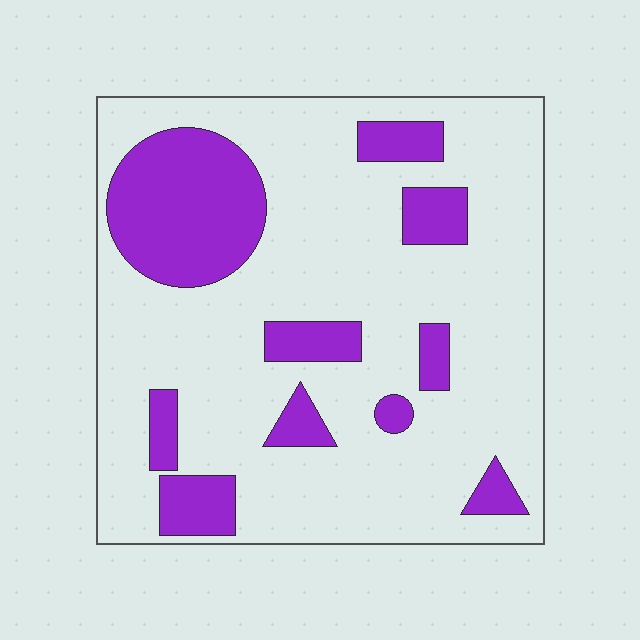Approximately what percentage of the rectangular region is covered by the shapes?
Approximately 25%.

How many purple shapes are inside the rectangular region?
10.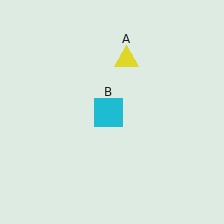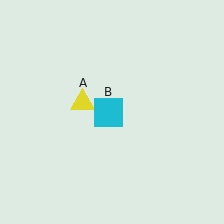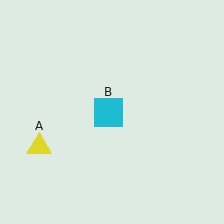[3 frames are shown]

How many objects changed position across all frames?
1 object changed position: yellow triangle (object A).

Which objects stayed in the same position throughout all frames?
Cyan square (object B) remained stationary.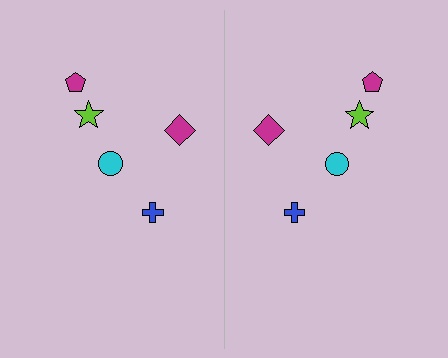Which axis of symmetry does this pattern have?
The pattern has a vertical axis of symmetry running through the center of the image.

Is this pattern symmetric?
Yes, this pattern has bilateral (reflection) symmetry.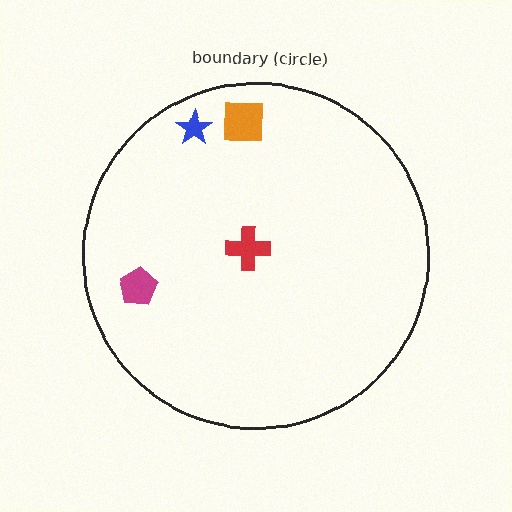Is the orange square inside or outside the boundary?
Inside.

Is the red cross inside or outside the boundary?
Inside.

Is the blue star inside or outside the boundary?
Inside.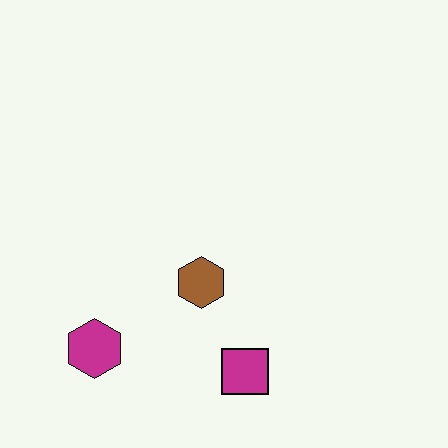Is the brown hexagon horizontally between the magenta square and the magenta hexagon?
Yes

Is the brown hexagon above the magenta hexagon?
Yes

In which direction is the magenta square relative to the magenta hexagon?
The magenta square is to the right of the magenta hexagon.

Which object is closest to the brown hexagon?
The magenta square is closest to the brown hexagon.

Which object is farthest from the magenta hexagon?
The magenta square is farthest from the magenta hexagon.